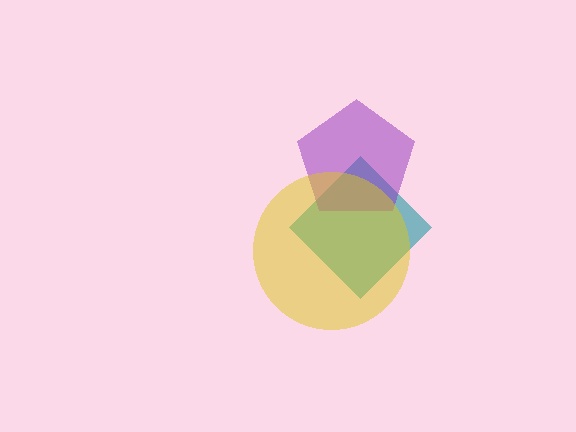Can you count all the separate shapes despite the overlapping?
Yes, there are 3 separate shapes.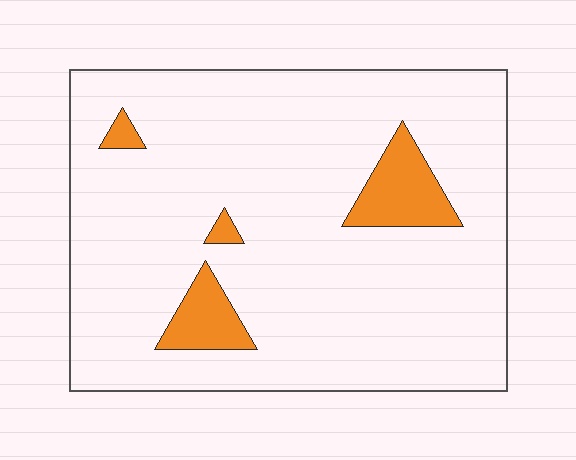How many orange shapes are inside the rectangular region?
4.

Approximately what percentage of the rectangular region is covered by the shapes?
Approximately 10%.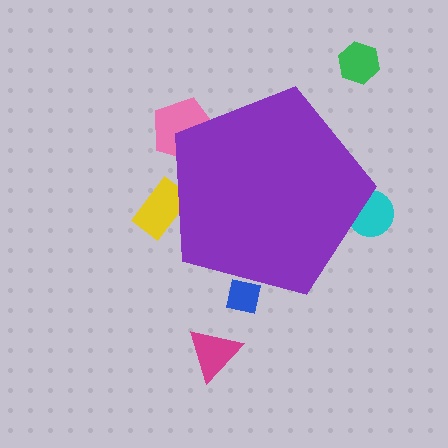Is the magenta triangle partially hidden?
No, the magenta triangle is fully visible.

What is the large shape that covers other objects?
A purple pentagon.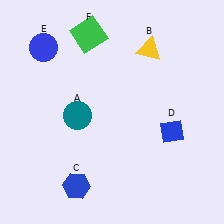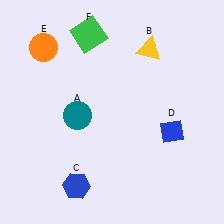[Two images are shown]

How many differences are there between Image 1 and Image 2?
There is 1 difference between the two images.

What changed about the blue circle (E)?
In Image 1, E is blue. In Image 2, it changed to orange.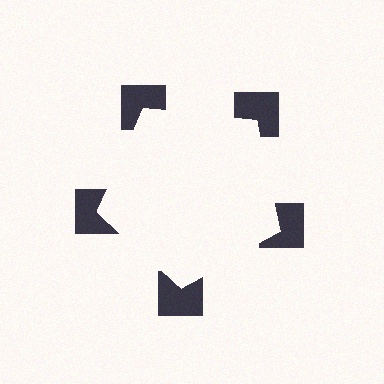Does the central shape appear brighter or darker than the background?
It typically appears slightly brighter than the background, even though no actual brightness change is drawn.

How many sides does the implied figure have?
5 sides.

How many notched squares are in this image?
There are 5 — one at each vertex of the illusory pentagon.